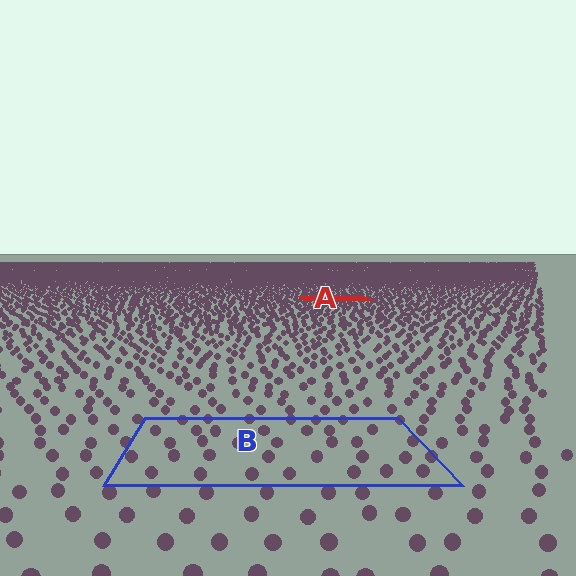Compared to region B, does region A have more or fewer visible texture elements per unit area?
Region A has more texture elements per unit area — they are packed more densely because it is farther away.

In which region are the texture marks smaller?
The texture marks are smaller in region A, because it is farther away.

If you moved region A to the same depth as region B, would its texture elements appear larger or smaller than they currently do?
They would appear larger. At a closer depth, the same texture elements are projected at a bigger on-screen size.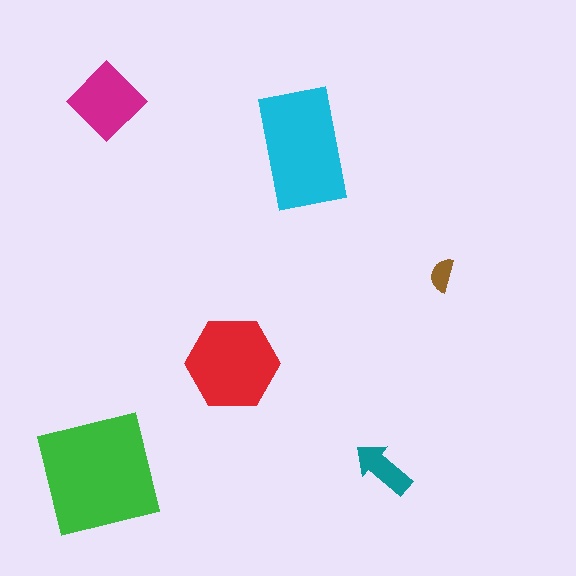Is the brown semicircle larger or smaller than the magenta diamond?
Smaller.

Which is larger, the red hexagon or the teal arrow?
The red hexagon.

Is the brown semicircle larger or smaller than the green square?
Smaller.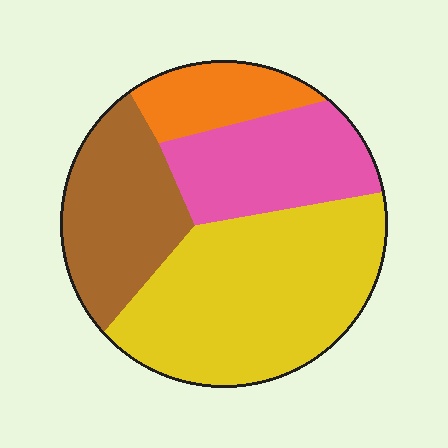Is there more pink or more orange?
Pink.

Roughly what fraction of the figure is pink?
Pink covers about 20% of the figure.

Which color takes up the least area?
Orange, at roughly 10%.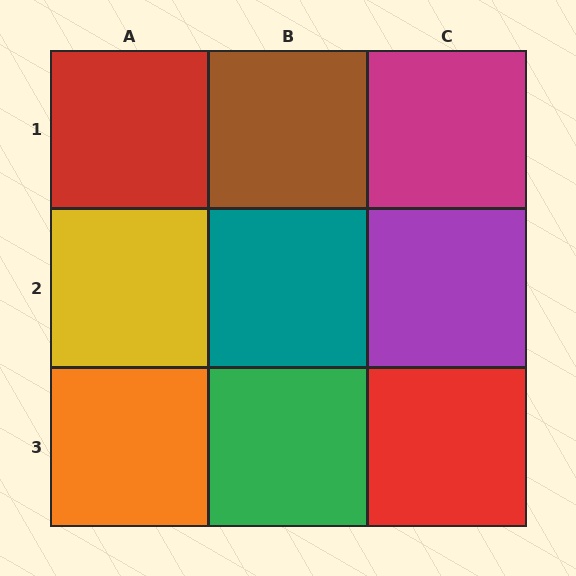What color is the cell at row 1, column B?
Brown.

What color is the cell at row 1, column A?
Red.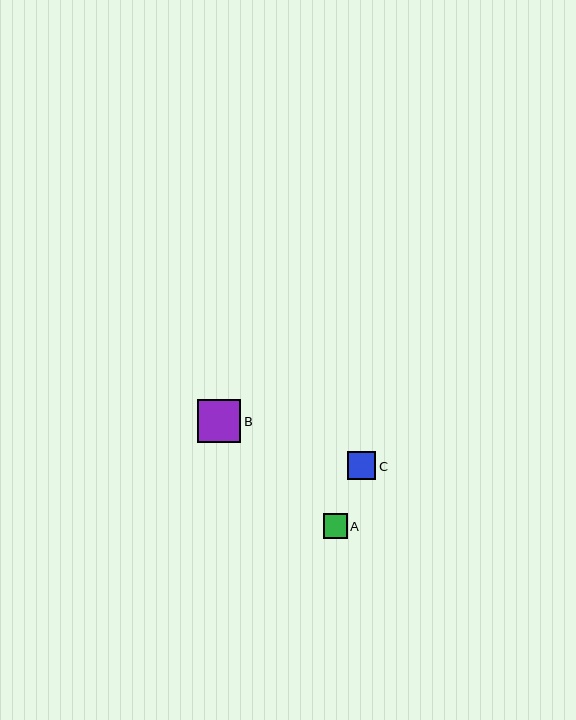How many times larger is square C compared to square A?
Square C is approximately 1.2 times the size of square A.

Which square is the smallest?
Square A is the smallest with a size of approximately 24 pixels.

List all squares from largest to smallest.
From largest to smallest: B, C, A.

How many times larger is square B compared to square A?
Square B is approximately 1.8 times the size of square A.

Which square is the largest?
Square B is the largest with a size of approximately 43 pixels.